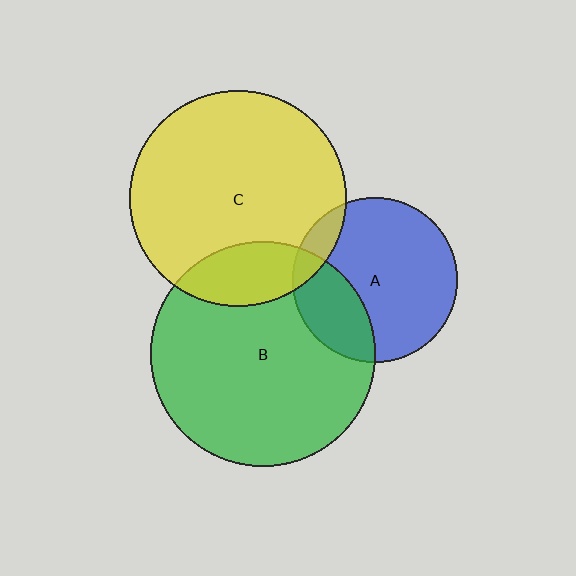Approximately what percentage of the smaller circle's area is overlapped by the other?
Approximately 10%.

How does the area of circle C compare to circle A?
Approximately 1.7 times.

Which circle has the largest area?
Circle B (green).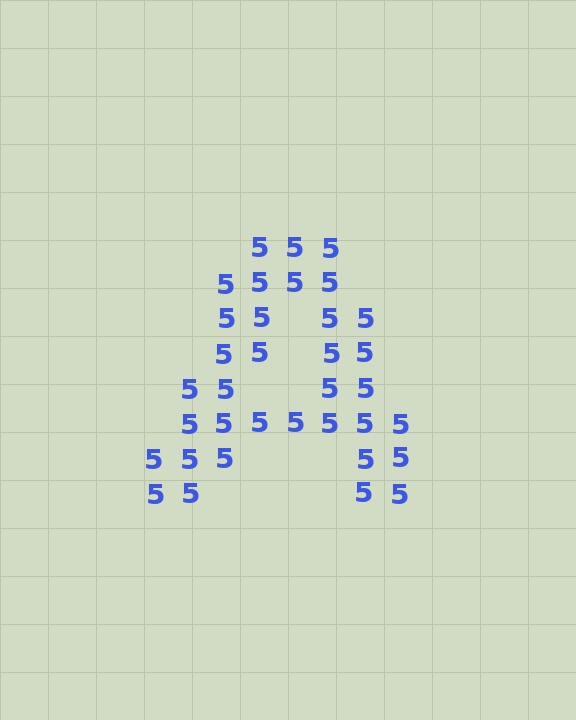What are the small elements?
The small elements are digit 5's.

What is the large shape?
The large shape is the letter A.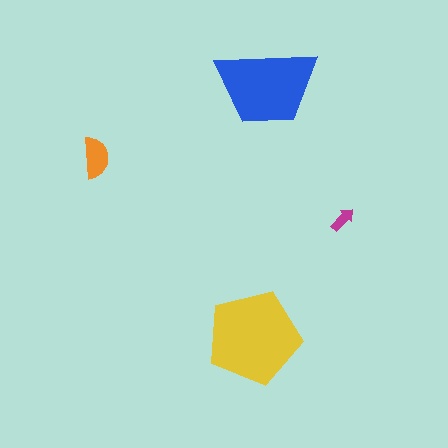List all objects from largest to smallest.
The yellow pentagon, the blue trapezoid, the orange semicircle, the magenta arrow.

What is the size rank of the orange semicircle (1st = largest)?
3rd.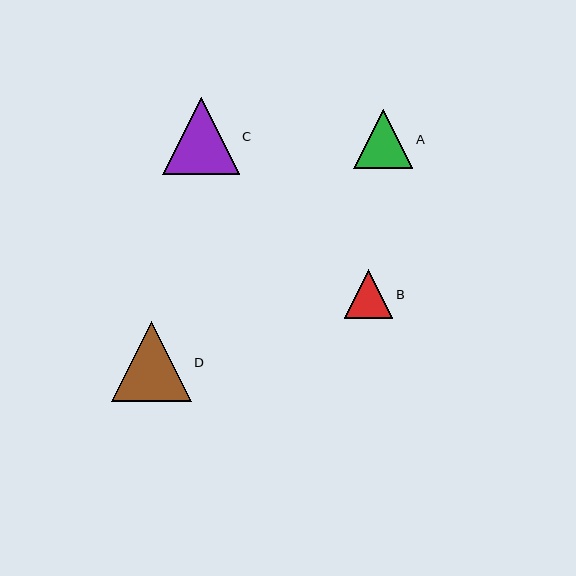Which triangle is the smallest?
Triangle B is the smallest with a size of approximately 48 pixels.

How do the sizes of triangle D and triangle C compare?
Triangle D and triangle C are approximately the same size.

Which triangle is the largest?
Triangle D is the largest with a size of approximately 80 pixels.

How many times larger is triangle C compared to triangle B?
Triangle C is approximately 1.6 times the size of triangle B.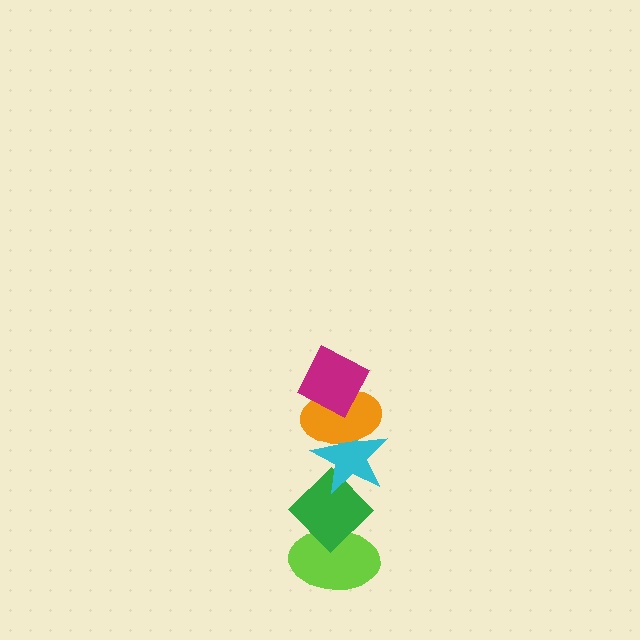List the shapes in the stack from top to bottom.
From top to bottom: the magenta diamond, the orange ellipse, the cyan star, the green diamond, the lime ellipse.